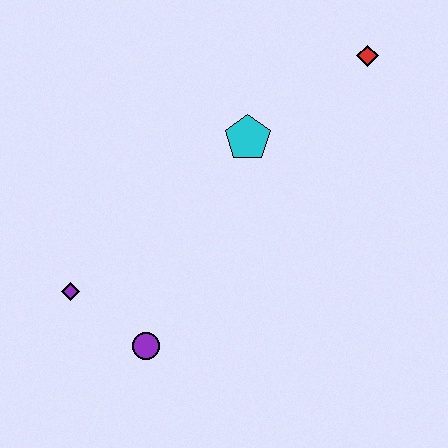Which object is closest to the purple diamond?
The purple circle is closest to the purple diamond.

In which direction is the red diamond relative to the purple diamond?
The red diamond is to the right of the purple diamond.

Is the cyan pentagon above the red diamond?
No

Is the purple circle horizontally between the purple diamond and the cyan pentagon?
Yes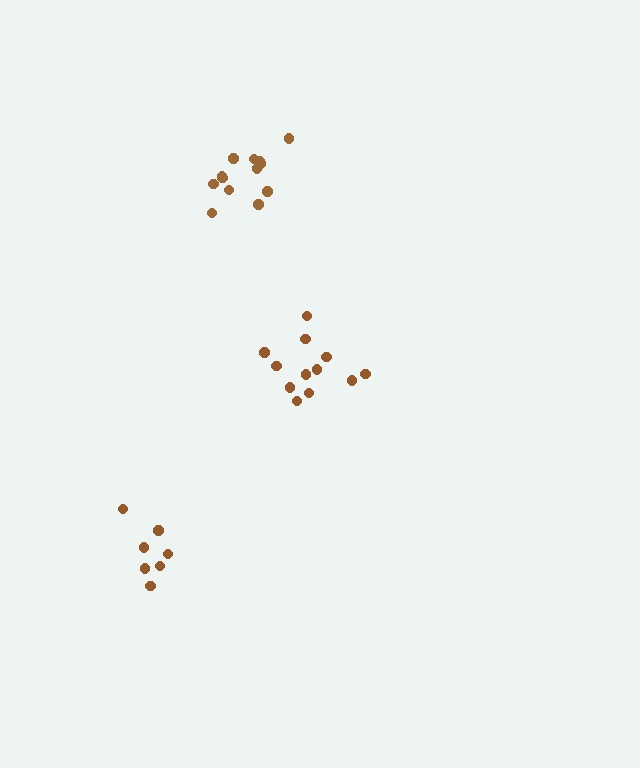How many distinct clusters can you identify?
There are 3 distinct clusters.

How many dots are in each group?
Group 1: 13 dots, Group 2: 12 dots, Group 3: 7 dots (32 total).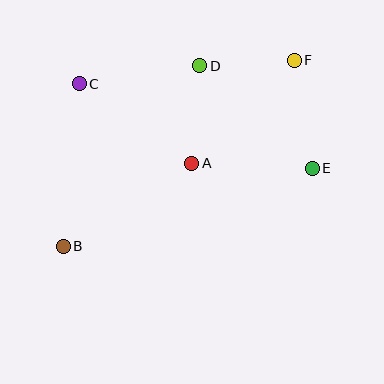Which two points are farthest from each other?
Points B and F are farthest from each other.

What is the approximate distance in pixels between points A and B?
The distance between A and B is approximately 153 pixels.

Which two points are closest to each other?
Points D and F are closest to each other.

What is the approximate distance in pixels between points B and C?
The distance between B and C is approximately 163 pixels.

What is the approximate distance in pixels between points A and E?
The distance between A and E is approximately 121 pixels.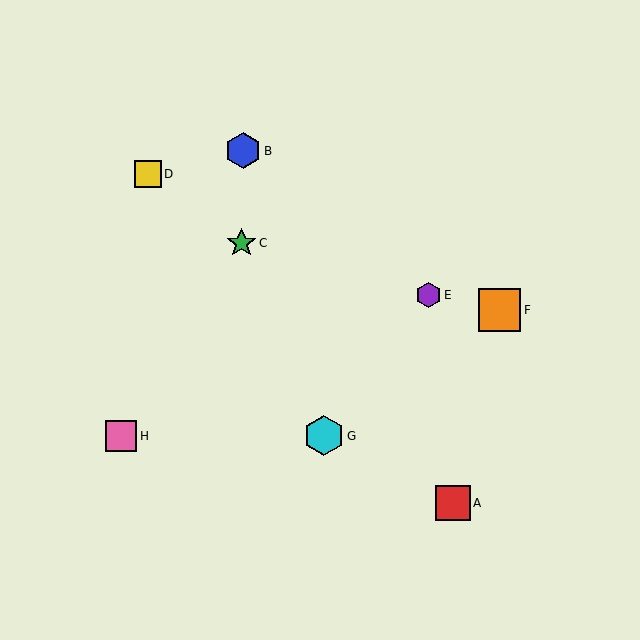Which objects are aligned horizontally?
Objects G, H are aligned horizontally.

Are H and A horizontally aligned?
No, H is at y≈436 and A is at y≈503.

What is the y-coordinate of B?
Object B is at y≈151.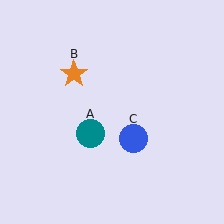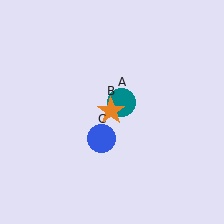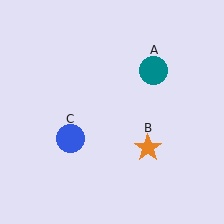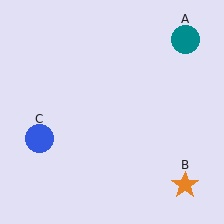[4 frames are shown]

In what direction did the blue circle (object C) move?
The blue circle (object C) moved left.